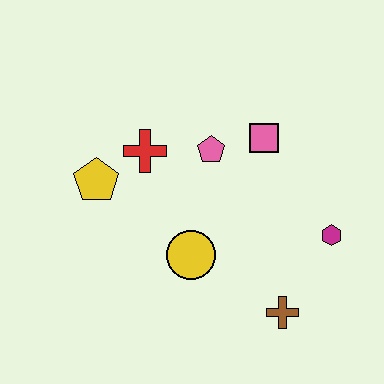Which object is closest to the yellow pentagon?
The red cross is closest to the yellow pentagon.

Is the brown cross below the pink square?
Yes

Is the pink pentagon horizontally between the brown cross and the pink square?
No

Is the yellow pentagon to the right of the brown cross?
No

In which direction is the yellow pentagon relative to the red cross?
The yellow pentagon is to the left of the red cross.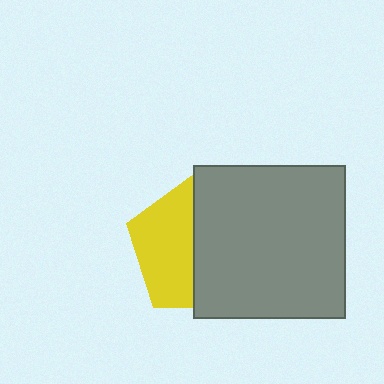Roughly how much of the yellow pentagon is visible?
About half of it is visible (roughly 46%).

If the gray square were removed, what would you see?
You would see the complete yellow pentagon.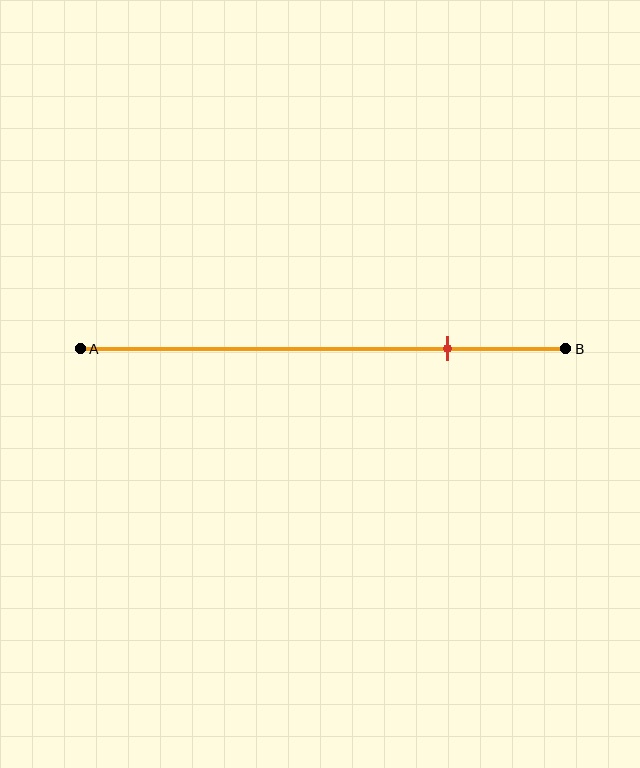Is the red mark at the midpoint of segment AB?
No, the mark is at about 75% from A, not at the 50% midpoint.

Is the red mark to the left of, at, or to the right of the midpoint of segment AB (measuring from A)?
The red mark is to the right of the midpoint of segment AB.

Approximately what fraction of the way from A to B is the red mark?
The red mark is approximately 75% of the way from A to B.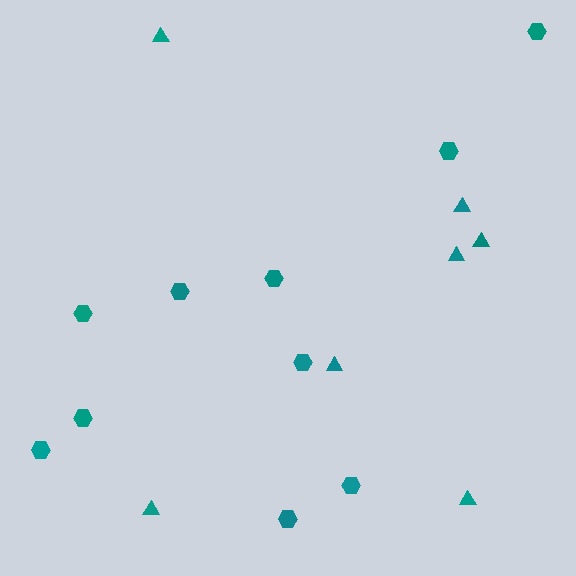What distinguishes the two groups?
There are 2 groups: one group of triangles (7) and one group of hexagons (10).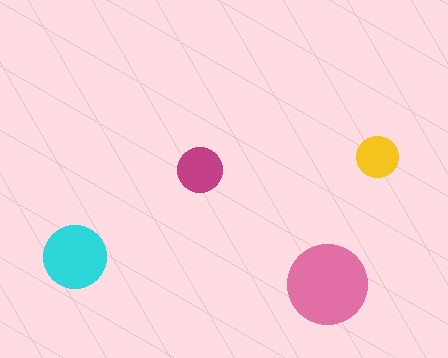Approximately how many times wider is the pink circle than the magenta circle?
About 2 times wider.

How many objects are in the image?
There are 4 objects in the image.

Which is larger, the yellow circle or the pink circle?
The pink one.